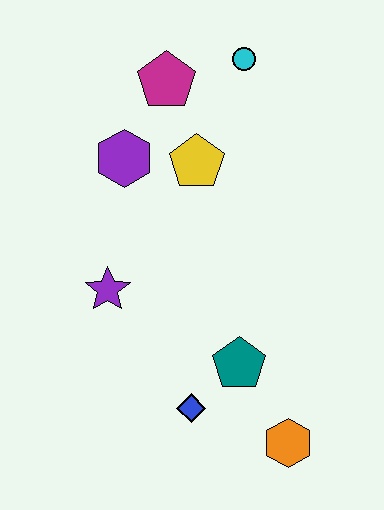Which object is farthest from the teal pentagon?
The cyan circle is farthest from the teal pentagon.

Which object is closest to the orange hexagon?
The teal pentagon is closest to the orange hexagon.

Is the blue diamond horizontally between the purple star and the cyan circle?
Yes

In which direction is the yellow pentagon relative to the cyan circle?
The yellow pentagon is below the cyan circle.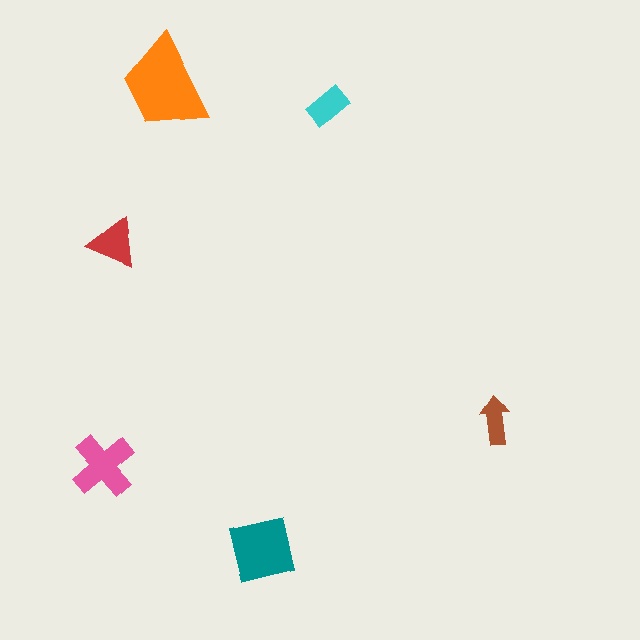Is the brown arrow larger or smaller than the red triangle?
Smaller.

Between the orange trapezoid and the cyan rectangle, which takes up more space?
The orange trapezoid.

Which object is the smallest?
The brown arrow.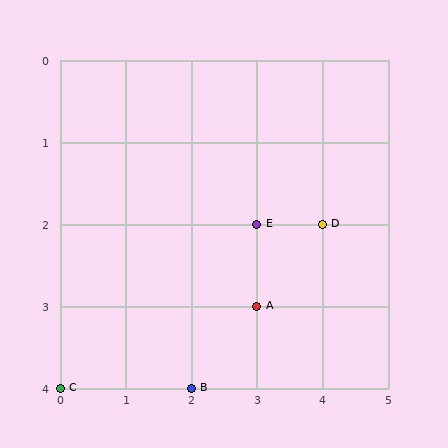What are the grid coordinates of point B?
Point B is at grid coordinates (2, 4).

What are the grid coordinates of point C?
Point C is at grid coordinates (0, 4).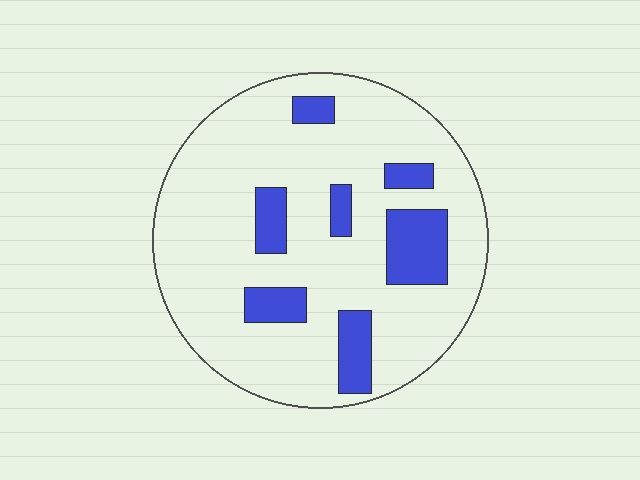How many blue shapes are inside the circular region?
7.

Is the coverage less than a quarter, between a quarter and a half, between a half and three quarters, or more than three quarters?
Less than a quarter.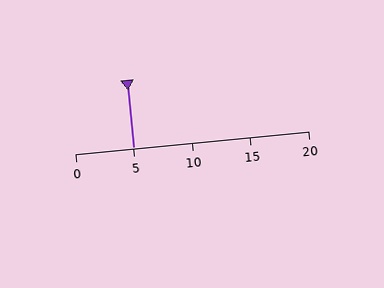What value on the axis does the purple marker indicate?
The marker indicates approximately 5.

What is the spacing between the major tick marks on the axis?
The major ticks are spaced 5 apart.